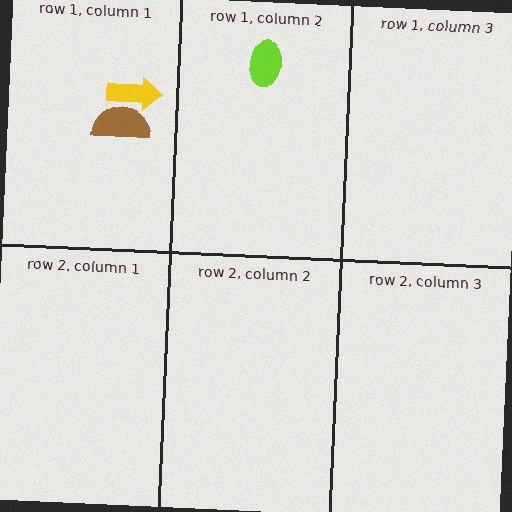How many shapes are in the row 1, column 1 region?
2.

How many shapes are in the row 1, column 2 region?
1.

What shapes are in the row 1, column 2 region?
The lime ellipse.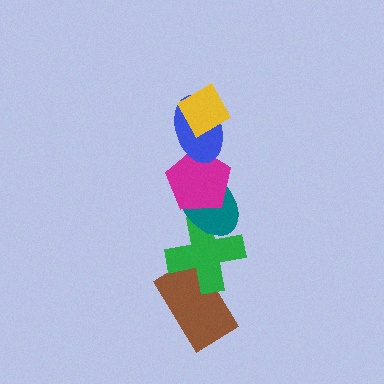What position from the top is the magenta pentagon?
The magenta pentagon is 3rd from the top.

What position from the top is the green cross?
The green cross is 5th from the top.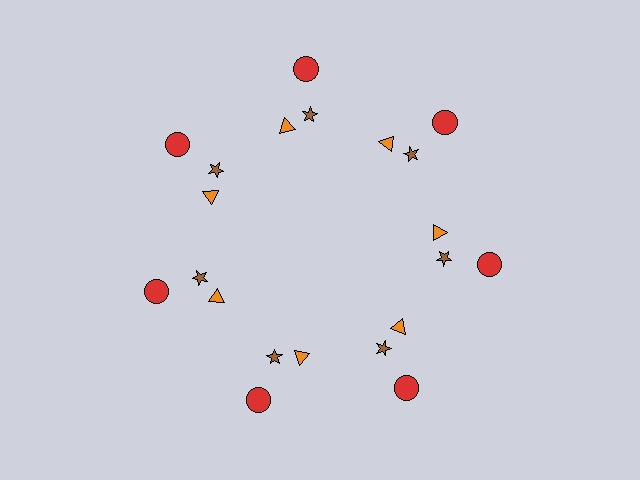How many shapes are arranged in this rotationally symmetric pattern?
There are 21 shapes, arranged in 7 groups of 3.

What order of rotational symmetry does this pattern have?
This pattern has 7-fold rotational symmetry.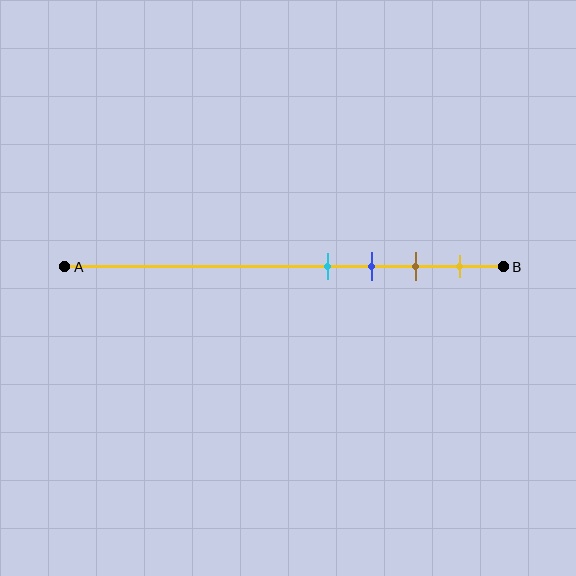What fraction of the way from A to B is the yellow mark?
The yellow mark is approximately 90% (0.9) of the way from A to B.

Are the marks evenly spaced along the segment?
Yes, the marks are approximately evenly spaced.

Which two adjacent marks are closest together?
The cyan and blue marks are the closest adjacent pair.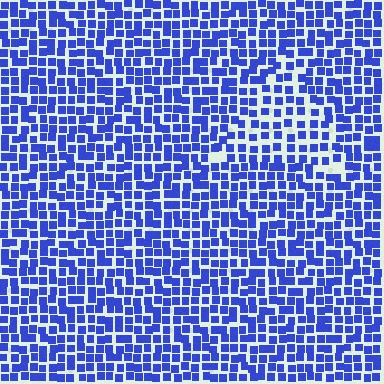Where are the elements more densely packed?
The elements are more densely packed outside the triangle boundary.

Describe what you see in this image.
The image contains small blue elements arranged at two different densities. A triangle-shaped region is visible where the elements are less densely packed than the surrounding area.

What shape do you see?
I see a triangle.